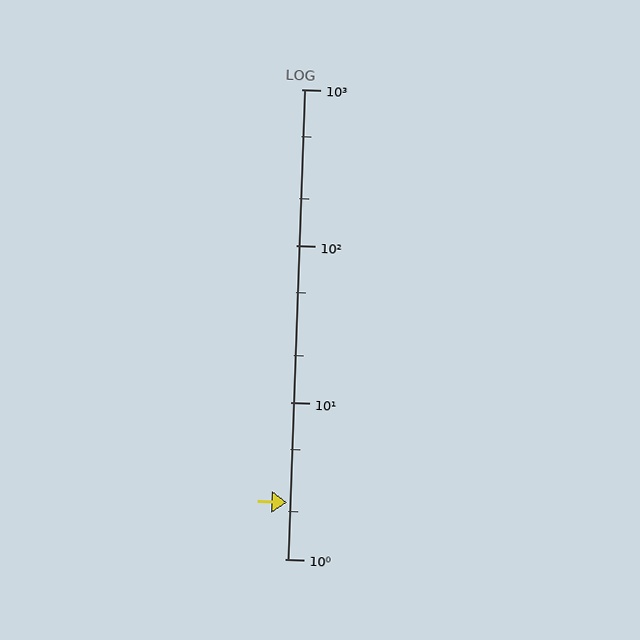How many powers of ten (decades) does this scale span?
The scale spans 3 decades, from 1 to 1000.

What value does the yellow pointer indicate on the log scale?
The pointer indicates approximately 2.3.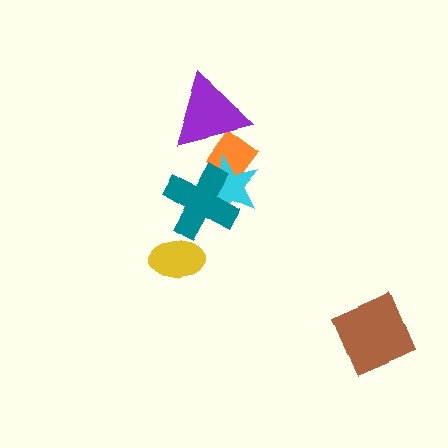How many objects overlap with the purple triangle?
1 object overlaps with the purple triangle.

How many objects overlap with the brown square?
0 objects overlap with the brown square.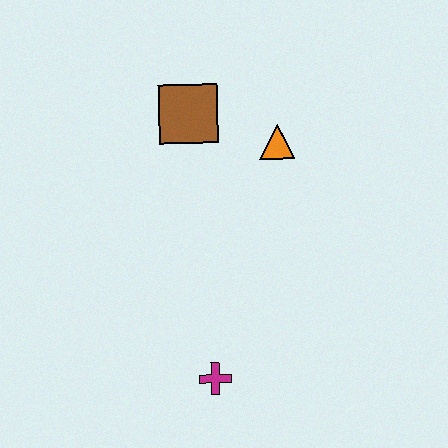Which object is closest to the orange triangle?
The brown square is closest to the orange triangle.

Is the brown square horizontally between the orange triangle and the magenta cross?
No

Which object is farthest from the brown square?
The magenta cross is farthest from the brown square.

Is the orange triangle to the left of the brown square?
No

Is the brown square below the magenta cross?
No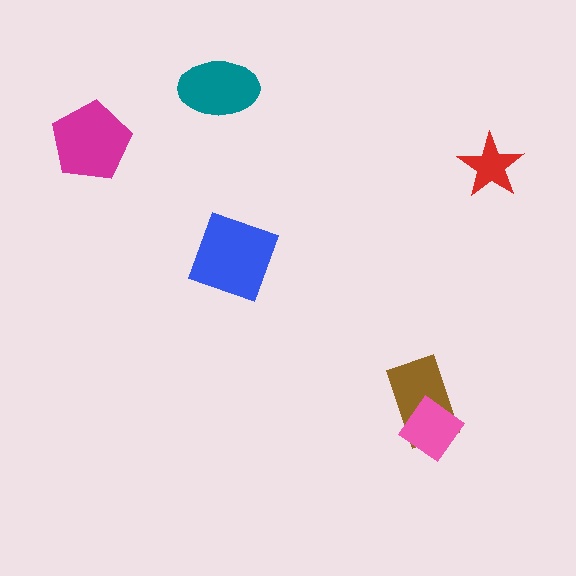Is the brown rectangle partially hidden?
Yes, it is partially covered by another shape.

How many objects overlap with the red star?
0 objects overlap with the red star.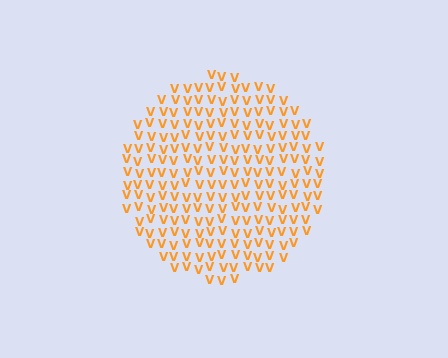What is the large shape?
The large shape is a circle.